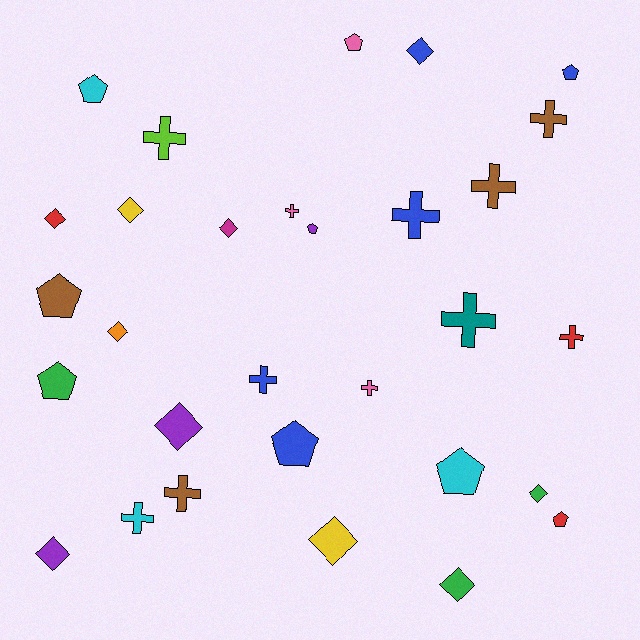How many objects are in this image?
There are 30 objects.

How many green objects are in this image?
There are 3 green objects.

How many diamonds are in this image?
There are 10 diamonds.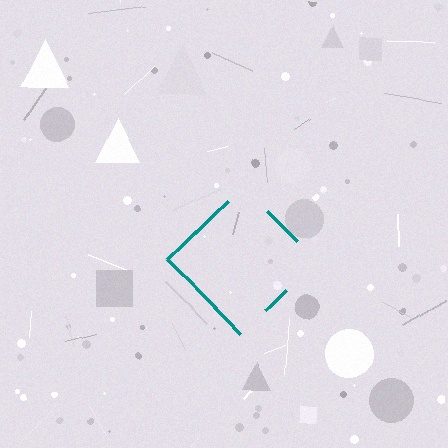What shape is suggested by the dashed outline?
The dashed outline suggests a diamond.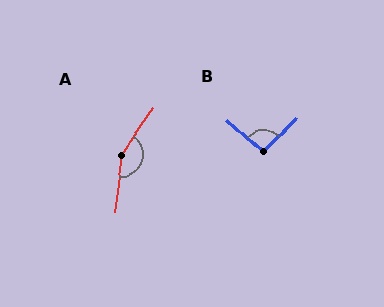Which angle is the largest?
A, at approximately 152 degrees.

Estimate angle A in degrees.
Approximately 152 degrees.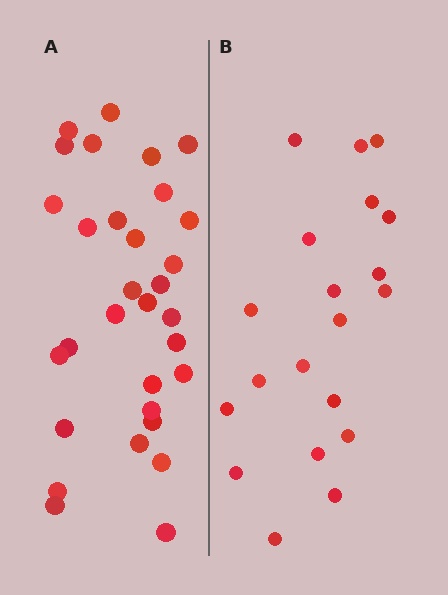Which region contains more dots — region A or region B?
Region A (the left region) has more dots.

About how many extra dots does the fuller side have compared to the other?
Region A has roughly 12 or so more dots than region B.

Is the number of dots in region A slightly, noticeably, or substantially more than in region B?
Region A has substantially more. The ratio is roughly 1.6 to 1.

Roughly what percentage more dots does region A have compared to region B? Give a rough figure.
About 55% more.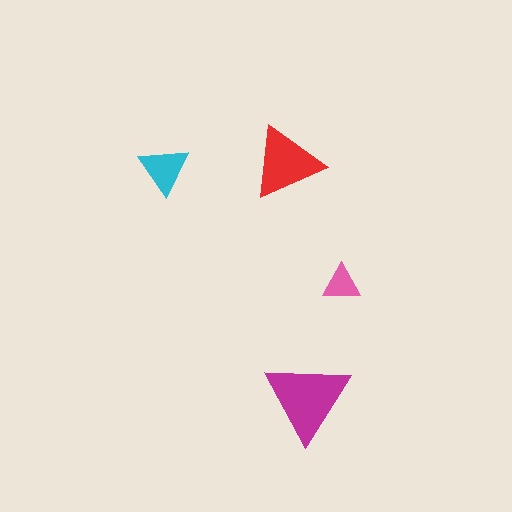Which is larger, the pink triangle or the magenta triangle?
The magenta one.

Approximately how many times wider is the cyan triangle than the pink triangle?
About 1.5 times wider.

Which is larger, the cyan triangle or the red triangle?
The red one.